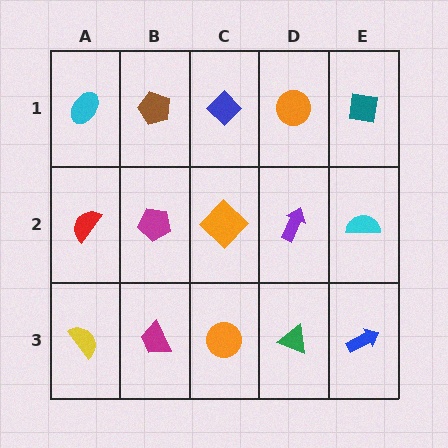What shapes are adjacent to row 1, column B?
A magenta pentagon (row 2, column B), a cyan ellipse (row 1, column A), a blue diamond (row 1, column C).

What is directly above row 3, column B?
A magenta pentagon.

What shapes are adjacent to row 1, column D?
A purple arrow (row 2, column D), a blue diamond (row 1, column C), a teal square (row 1, column E).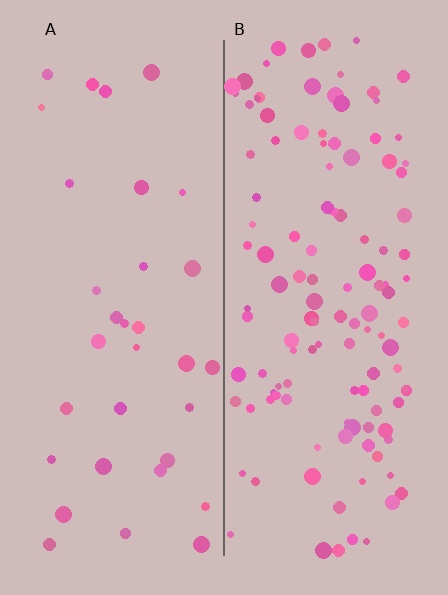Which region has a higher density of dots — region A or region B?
B (the right).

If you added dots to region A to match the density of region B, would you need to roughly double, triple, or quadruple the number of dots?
Approximately quadruple.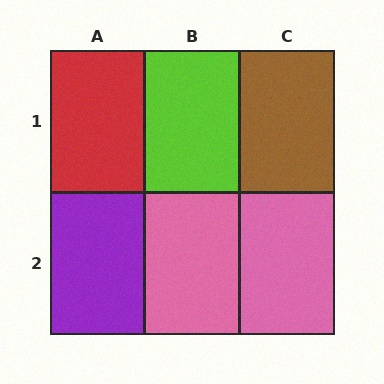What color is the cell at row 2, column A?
Purple.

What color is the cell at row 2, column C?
Pink.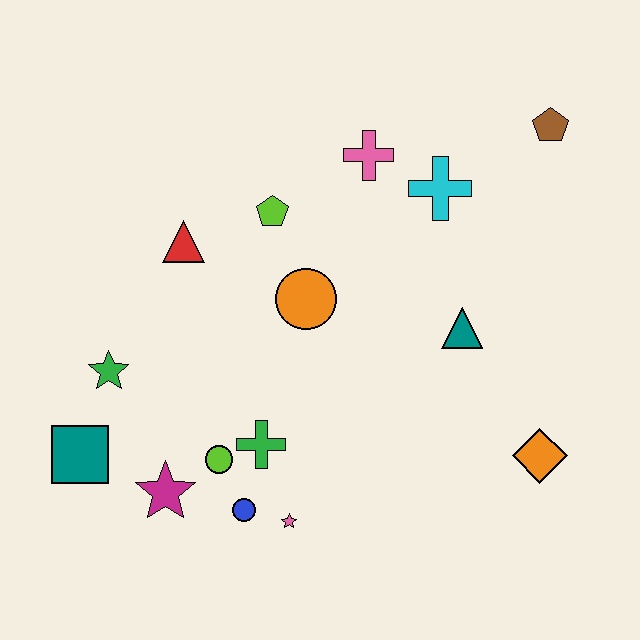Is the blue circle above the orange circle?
No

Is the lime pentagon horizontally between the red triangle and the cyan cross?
Yes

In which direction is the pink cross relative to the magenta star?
The pink cross is above the magenta star.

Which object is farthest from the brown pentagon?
The teal square is farthest from the brown pentagon.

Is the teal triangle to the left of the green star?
No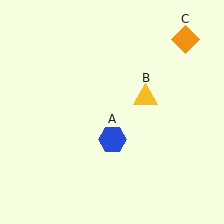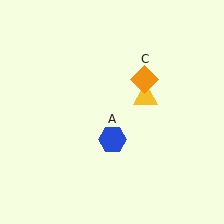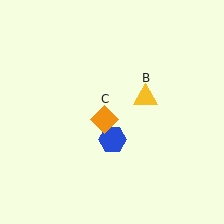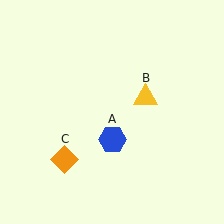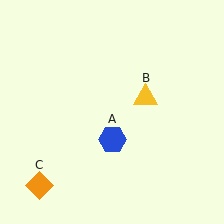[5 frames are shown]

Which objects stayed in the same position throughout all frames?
Blue hexagon (object A) and yellow triangle (object B) remained stationary.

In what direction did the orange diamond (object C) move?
The orange diamond (object C) moved down and to the left.